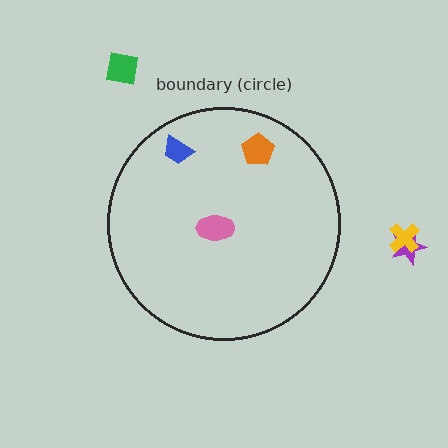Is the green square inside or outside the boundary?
Outside.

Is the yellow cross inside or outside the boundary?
Outside.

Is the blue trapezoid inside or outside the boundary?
Inside.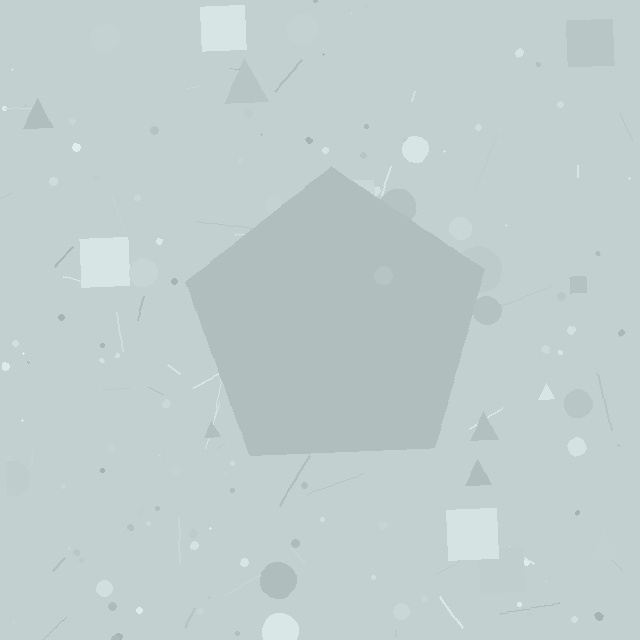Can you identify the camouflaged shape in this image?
The camouflaged shape is a pentagon.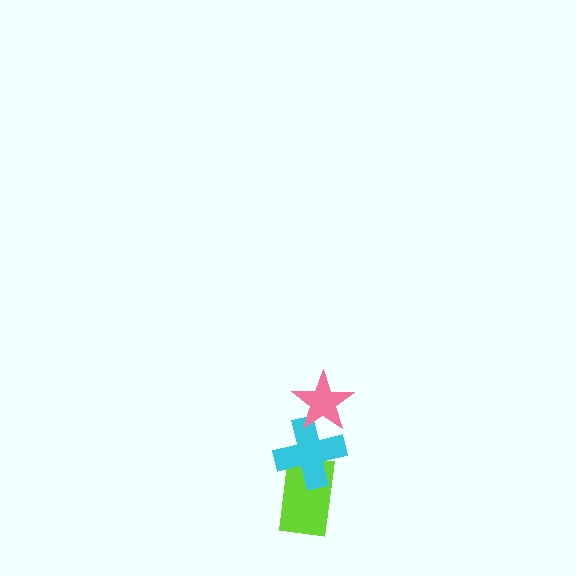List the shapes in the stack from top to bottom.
From top to bottom: the pink star, the cyan cross, the lime rectangle.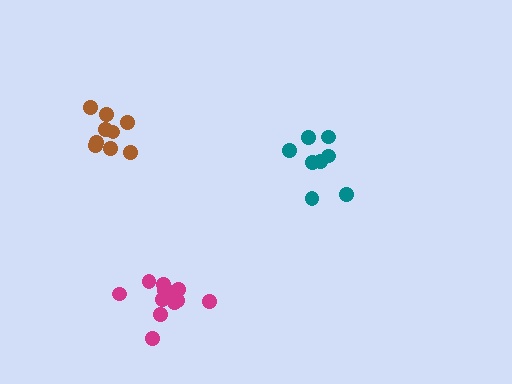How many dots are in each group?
Group 1: 9 dots, Group 2: 8 dots, Group 3: 12 dots (29 total).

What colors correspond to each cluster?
The clusters are colored: brown, teal, magenta.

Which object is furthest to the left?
The brown cluster is leftmost.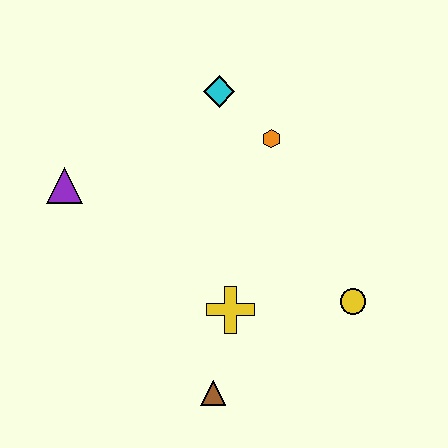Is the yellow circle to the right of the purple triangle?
Yes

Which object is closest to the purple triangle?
The cyan diamond is closest to the purple triangle.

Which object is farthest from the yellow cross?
The cyan diamond is farthest from the yellow cross.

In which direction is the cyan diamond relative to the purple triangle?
The cyan diamond is to the right of the purple triangle.